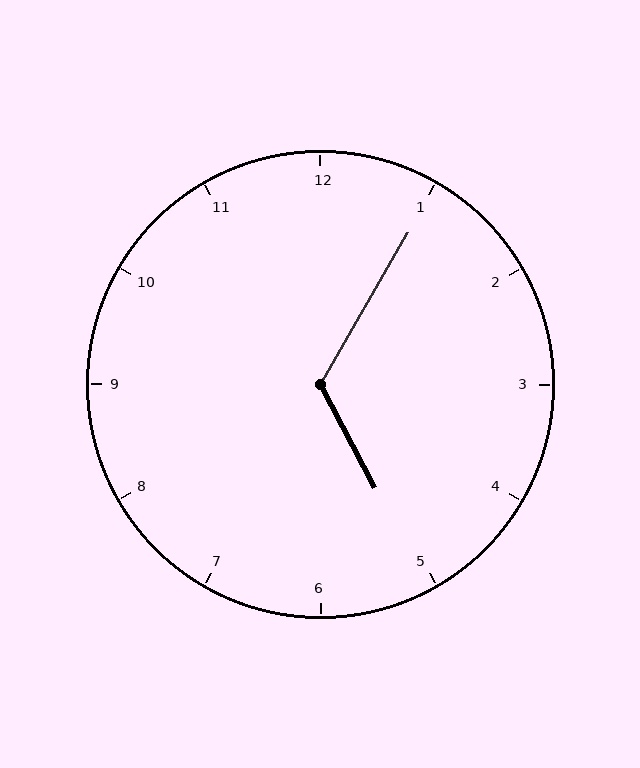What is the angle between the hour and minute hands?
Approximately 122 degrees.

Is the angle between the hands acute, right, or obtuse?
It is obtuse.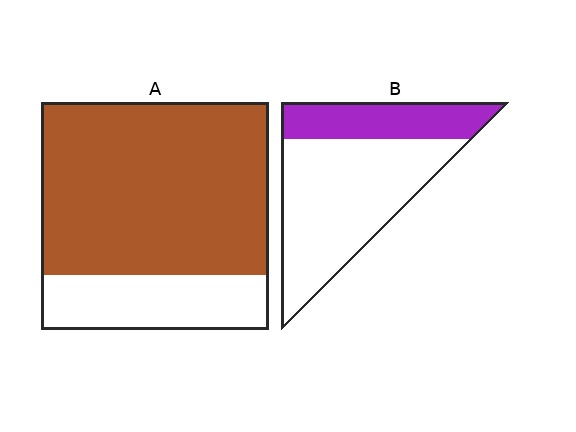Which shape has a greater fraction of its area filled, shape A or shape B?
Shape A.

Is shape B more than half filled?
No.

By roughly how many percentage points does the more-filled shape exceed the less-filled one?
By roughly 45 percentage points (A over B).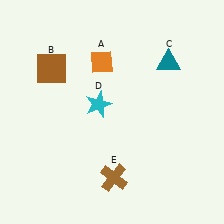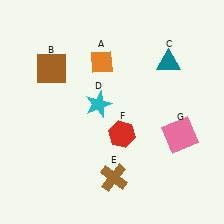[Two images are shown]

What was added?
A red hexagon (F), a pink square (G) were added in Image 2.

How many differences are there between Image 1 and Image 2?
There are 2 differences between the two images.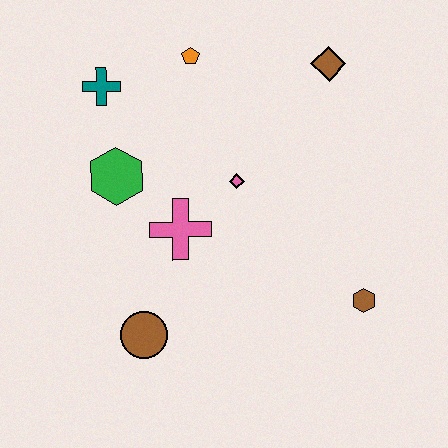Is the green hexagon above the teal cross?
No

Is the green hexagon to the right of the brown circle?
No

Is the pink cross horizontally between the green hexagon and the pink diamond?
Yes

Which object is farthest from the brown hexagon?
The teal cross is farthest from the brown hexagon.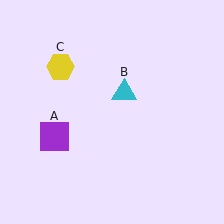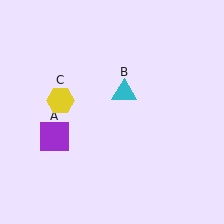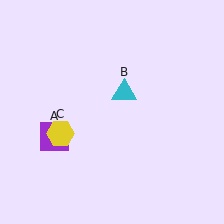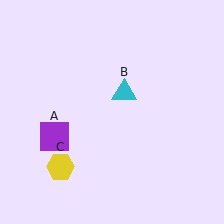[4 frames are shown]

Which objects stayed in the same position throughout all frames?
Purple square (object A) and cyan triangle (object B) remained stationary.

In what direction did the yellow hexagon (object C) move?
The yellow hexagon (object C) moved down.